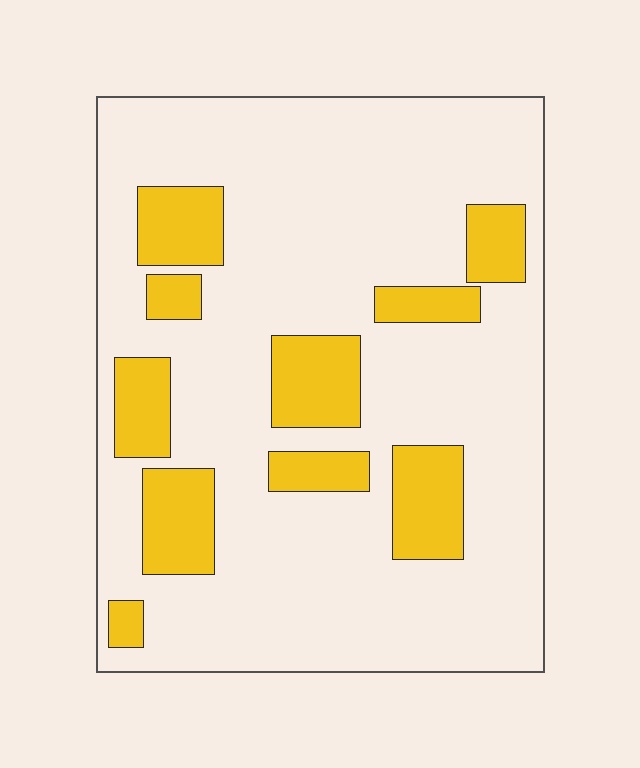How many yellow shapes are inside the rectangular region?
10.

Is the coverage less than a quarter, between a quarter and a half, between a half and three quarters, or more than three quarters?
Less than a quarter.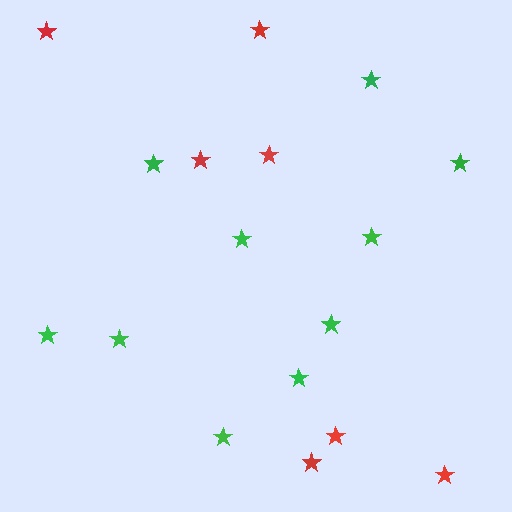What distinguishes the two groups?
There are 2 groups: one group of red stars (7) and one group of green stars (10).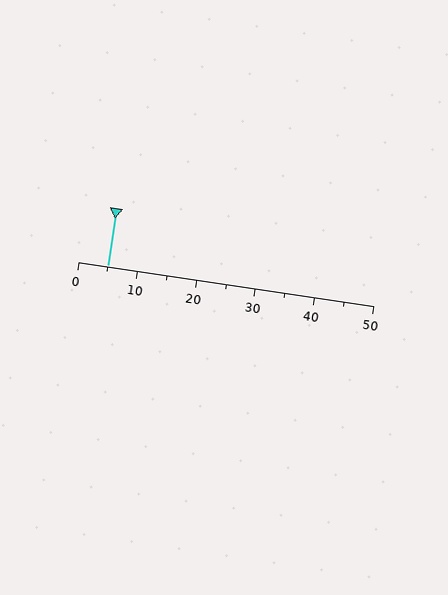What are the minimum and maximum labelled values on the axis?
The axis runs from 0 to 50.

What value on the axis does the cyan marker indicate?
The marker indicates approximately 5.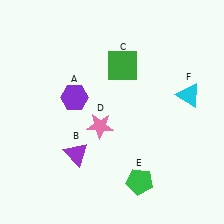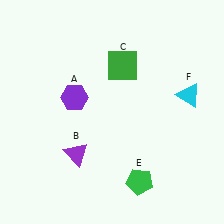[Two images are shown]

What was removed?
The pink star (D) was removed in Image 2.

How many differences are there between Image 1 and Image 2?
There is 1 difference between the two images.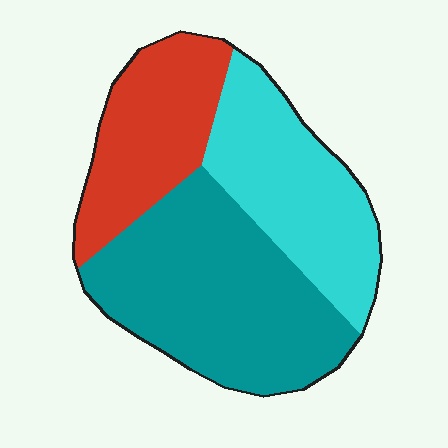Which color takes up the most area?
Teal, at roughly 45%.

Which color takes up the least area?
Red, at roughly 25%.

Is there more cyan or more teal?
Teal.